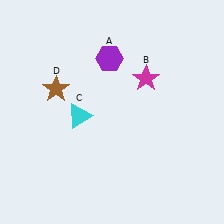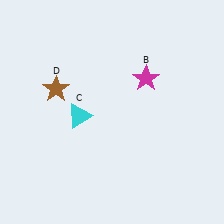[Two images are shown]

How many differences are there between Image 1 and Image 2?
There is 1 difference between the two images.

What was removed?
The purple hexagon (A) was removed in Image 2.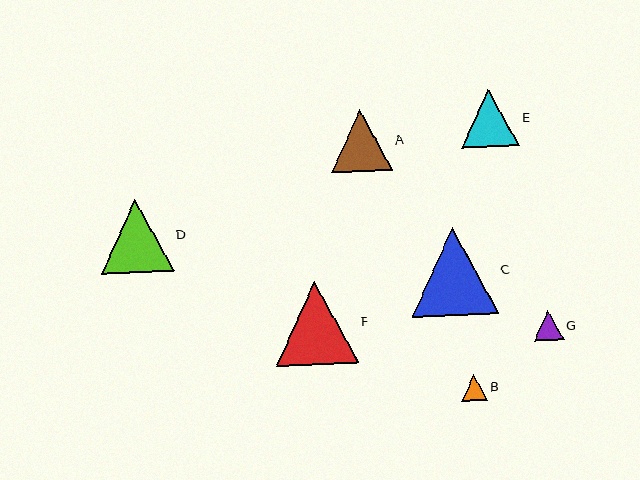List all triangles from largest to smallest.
From largest to smallest: C, F, D, A, E, G, B.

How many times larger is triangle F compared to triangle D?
Triangle F is approximately 1.1 times the size of triangle D.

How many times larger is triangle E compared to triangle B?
Triangle E is approximately 2.3 times the size of triangle B.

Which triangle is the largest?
Triangle C is the largest with a size of approximately 87 pixels.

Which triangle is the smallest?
Triangle B is the smallest with a size of approximately 26 pixels.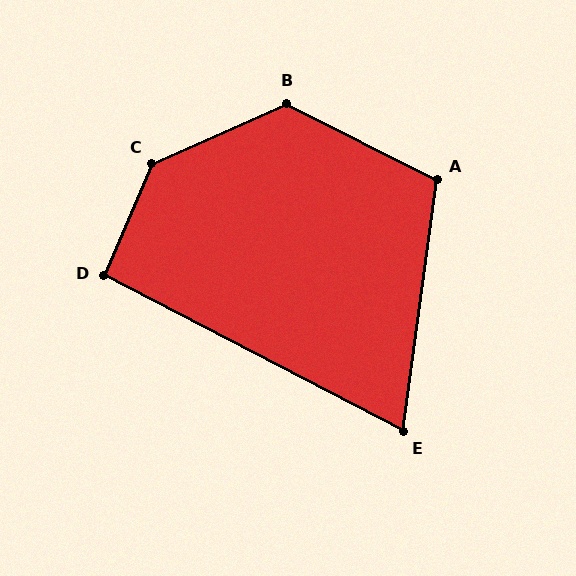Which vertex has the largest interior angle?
C, at approximately 137 degrees.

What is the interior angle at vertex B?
Approximately 129 degrees (obtuse).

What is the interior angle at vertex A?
Approximately 109 degrees (obtuse).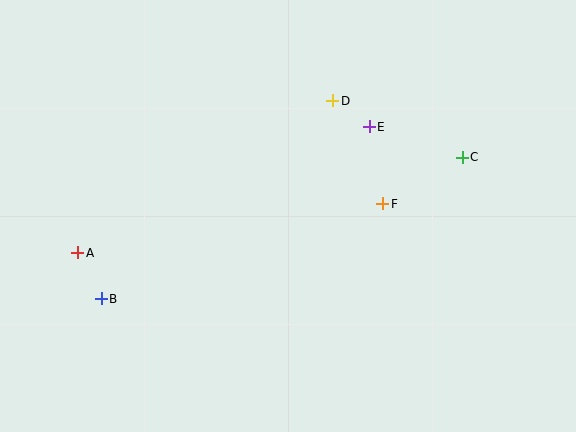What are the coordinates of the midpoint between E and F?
The midpoint between E and F is at (376, 165).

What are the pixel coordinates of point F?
Point F is at (383, 204).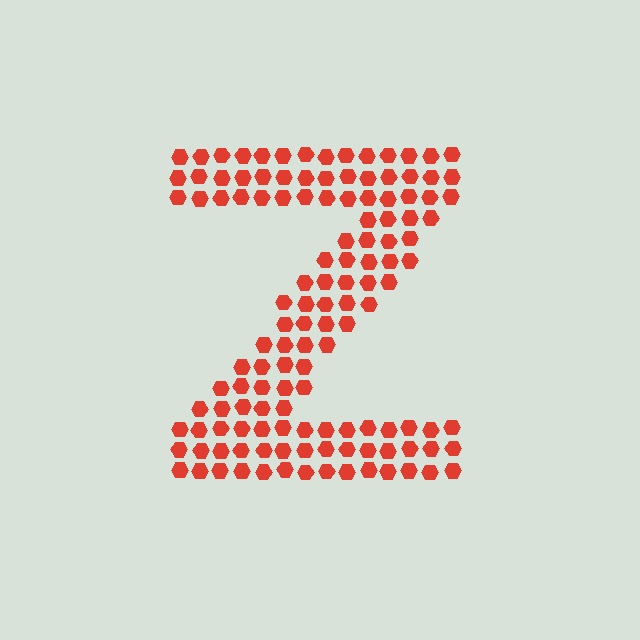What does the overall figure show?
The overall figure shows the letter Z.